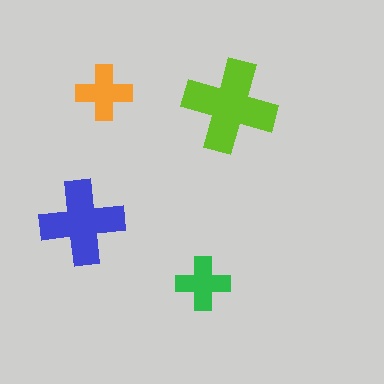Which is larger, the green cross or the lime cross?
The lime one.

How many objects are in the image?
There are 4 objects in the image.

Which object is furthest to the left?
The blue cross is leftmost.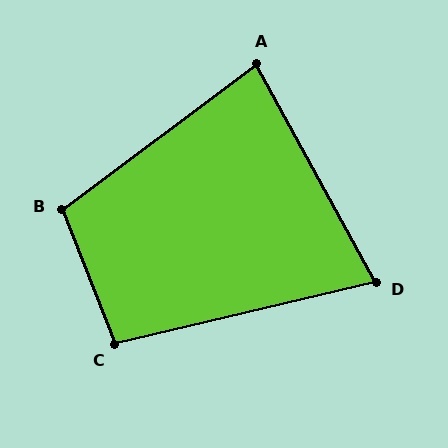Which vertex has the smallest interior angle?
D, at approximately 75 degrees.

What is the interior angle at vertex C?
Approximately 98 degrees (obtuse).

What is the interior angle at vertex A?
Approximately 82 degrees (acute).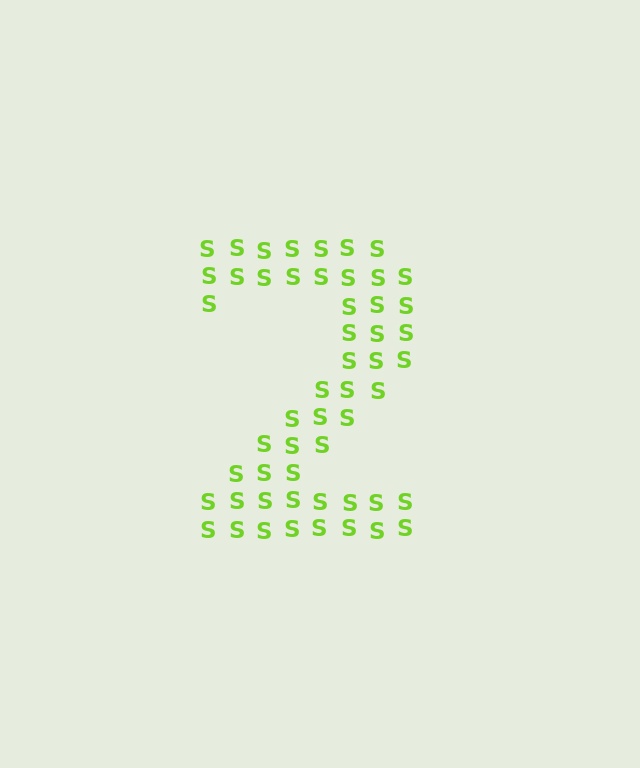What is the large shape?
The large shape is the digit 2.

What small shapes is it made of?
It is made of small letter S's.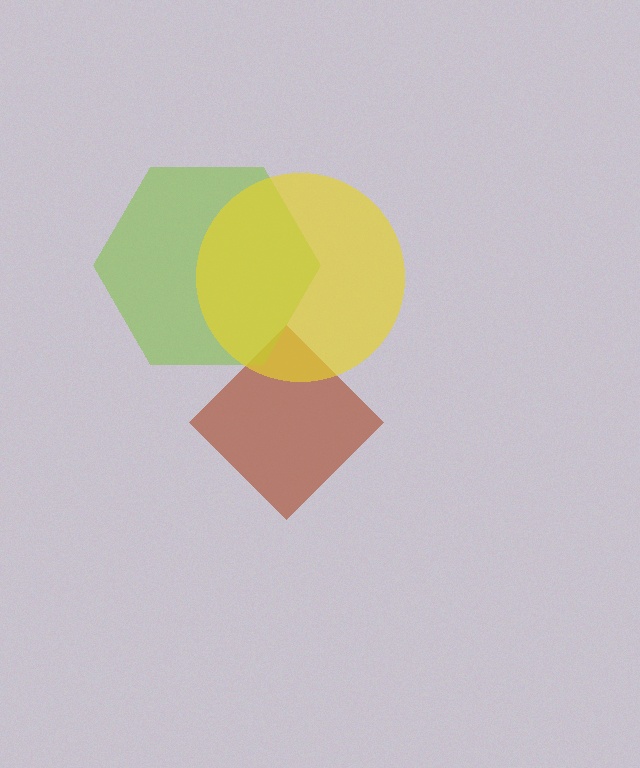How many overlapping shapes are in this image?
There are 3 overlapping shapes in the image.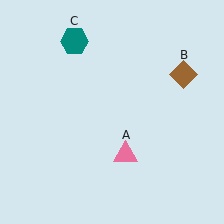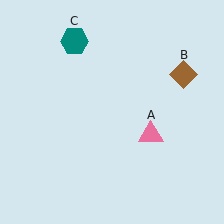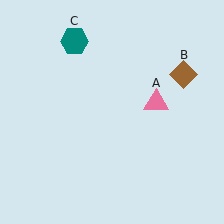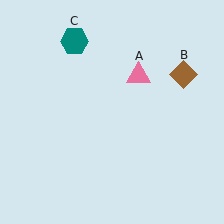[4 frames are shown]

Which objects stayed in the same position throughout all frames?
Brown diamond (object B) and teal hexagon (object C) remained stationary.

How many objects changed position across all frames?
1 object changed position: pink triangle (object A).